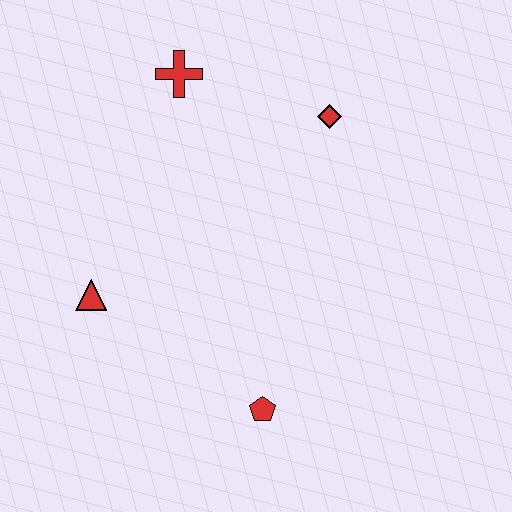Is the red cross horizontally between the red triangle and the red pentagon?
Yes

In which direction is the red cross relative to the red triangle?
The red cross is above the red triangle.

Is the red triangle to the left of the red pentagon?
Yes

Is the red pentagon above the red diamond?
No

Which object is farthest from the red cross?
The red pentagon is farthest from the red cross.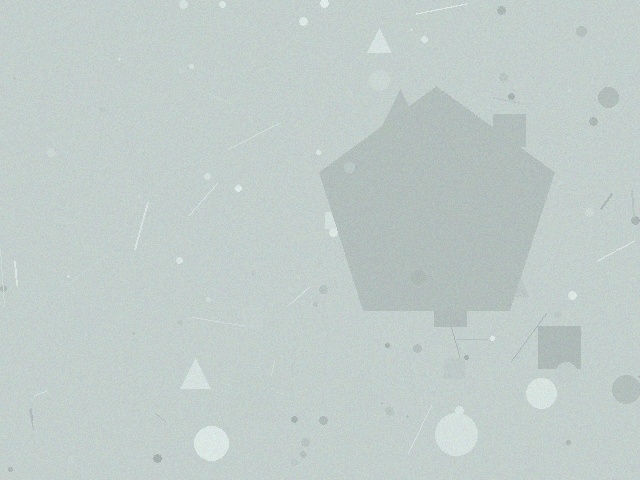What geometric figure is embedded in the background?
A pentagon is embedded in the background.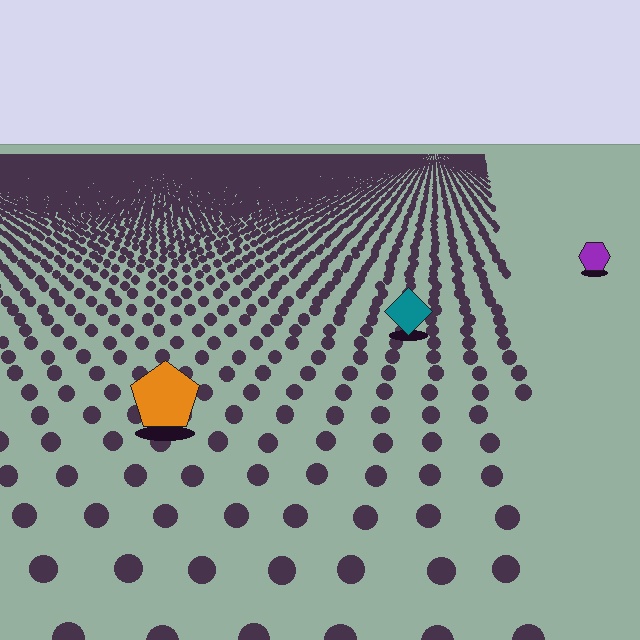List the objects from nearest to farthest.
From nearest to farthest: the orange pentagon, the teal diamond, the purple hexagon.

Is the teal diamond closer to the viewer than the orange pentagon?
No. The orange pentagon is closer — you can tell from the texture gradient: the ground texture is coarser near it.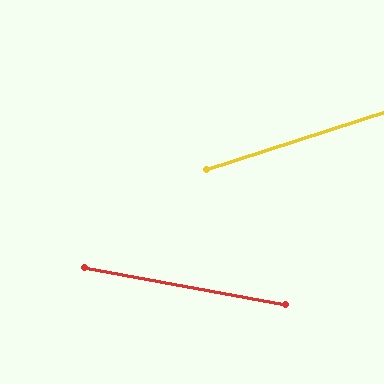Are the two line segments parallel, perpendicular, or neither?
Neither parallel nor perpendicular — they differ by about 28°.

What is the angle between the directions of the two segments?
Approximately 28 degrees.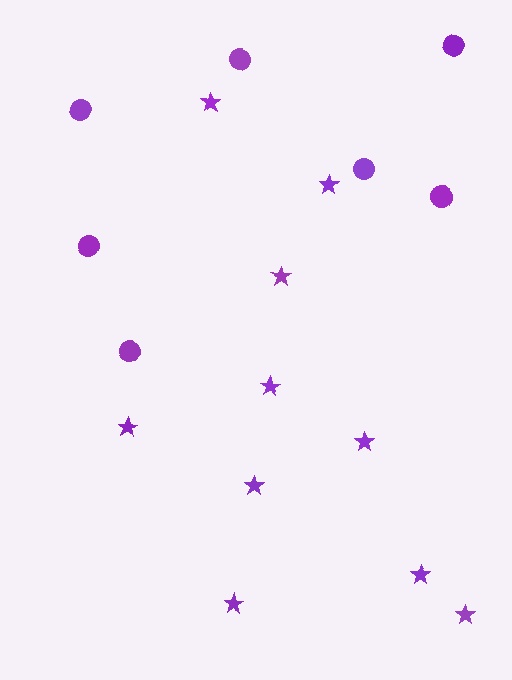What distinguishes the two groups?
There are 2 groups: one group of circles (7) and one group of stars (10).